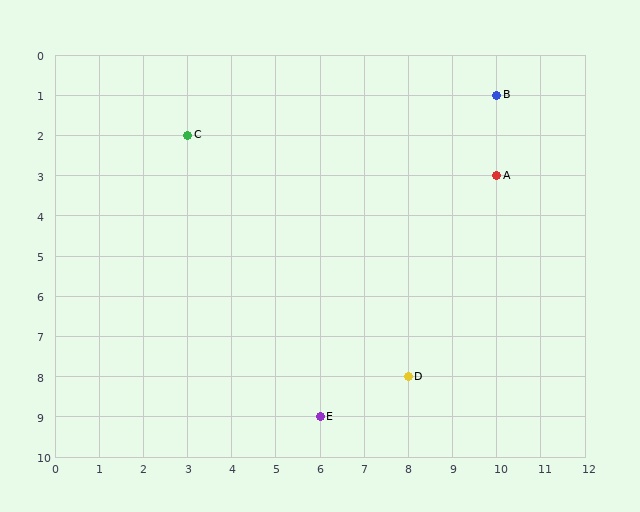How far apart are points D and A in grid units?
Points D and A are 2 columns and 5 rows apart (about 5.4 grid units diagonally).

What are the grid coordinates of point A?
Point A is at grid coordinates (10, 3).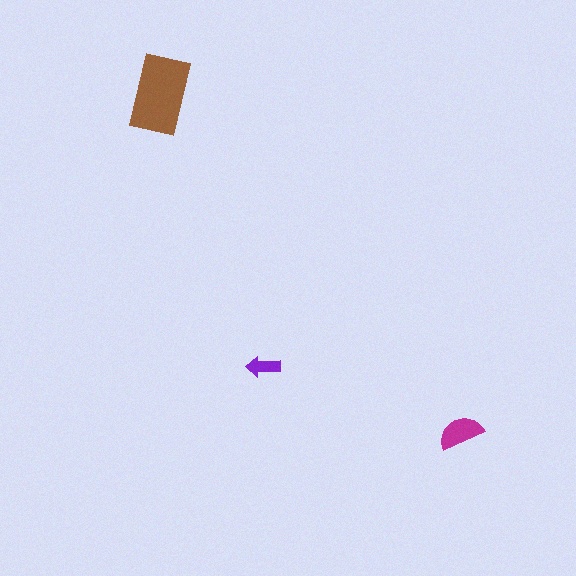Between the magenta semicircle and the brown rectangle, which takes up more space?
The brown rectangle.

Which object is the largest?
The brown rectangle.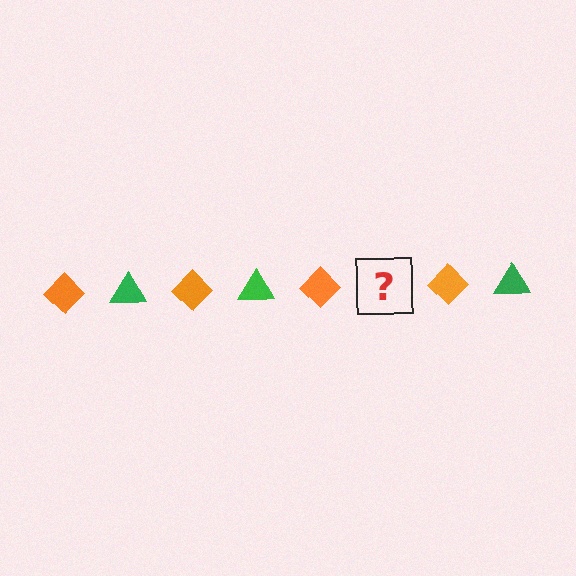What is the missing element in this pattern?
The missing element is a green triangle.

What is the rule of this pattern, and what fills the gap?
The rule is that the pattern alternates between orange diamond and green triangle. The gap should be filled with a green triangle.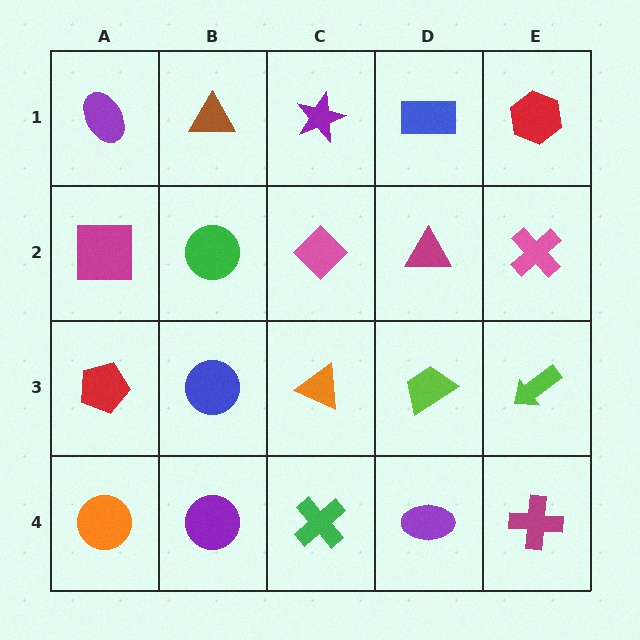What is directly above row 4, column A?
A red pentagon.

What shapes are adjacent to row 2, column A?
A purple ellipse (row 1, column A), a red pentagon (row 3, column A), a green circle (row 2, column B).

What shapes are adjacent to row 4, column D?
A lime trapezoid (row 3, column D), a green cross (row 4, column C), a magenta cross (row 4, column E).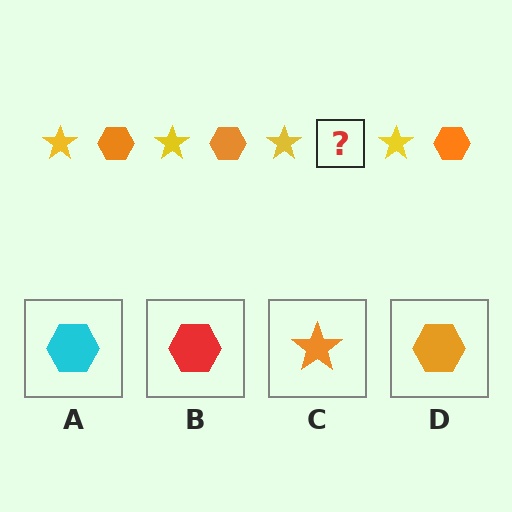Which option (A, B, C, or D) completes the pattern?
D.